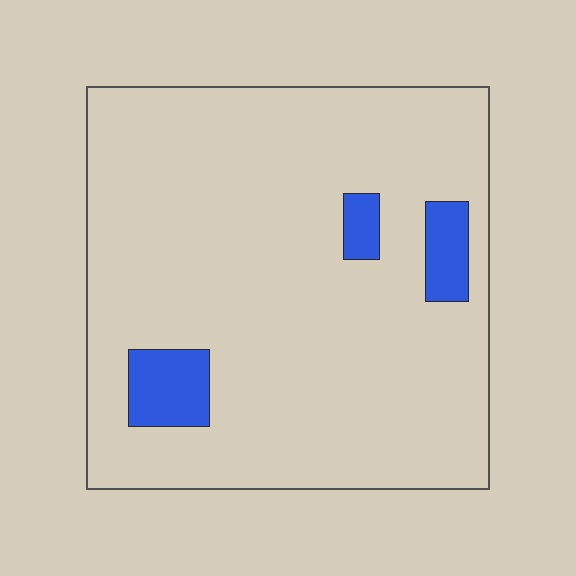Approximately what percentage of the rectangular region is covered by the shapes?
Approximately 10%.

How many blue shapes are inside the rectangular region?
3.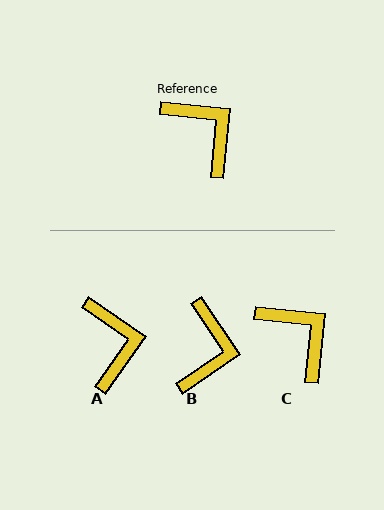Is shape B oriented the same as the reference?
No, it is off by about 50 degrees.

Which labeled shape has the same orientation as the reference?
C.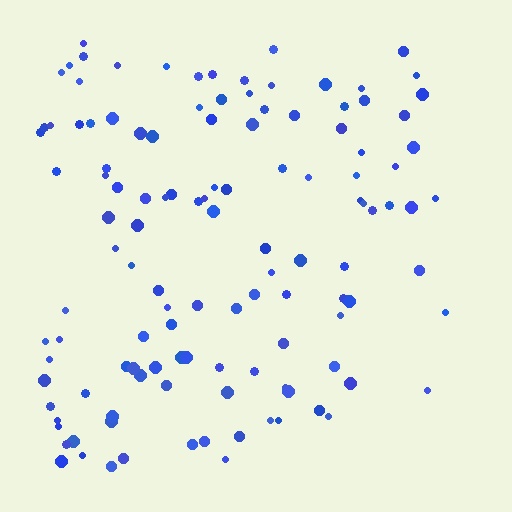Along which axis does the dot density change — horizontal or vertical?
Horizontal.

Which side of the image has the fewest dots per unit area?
The right.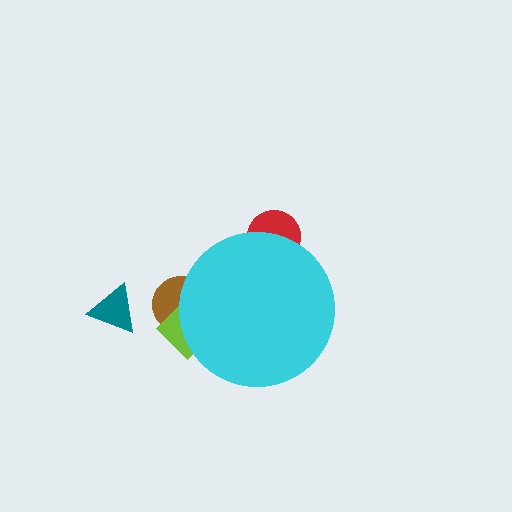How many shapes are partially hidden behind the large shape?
3 shapes are partially hidden.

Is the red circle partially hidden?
Yes, the red circle is partially hidden behind the cyan circle.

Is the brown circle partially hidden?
Yes, the brown circle is partially hidden behind the cyan circle.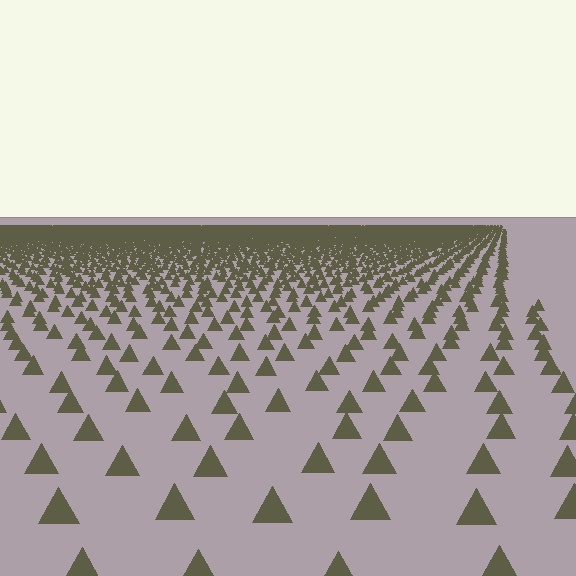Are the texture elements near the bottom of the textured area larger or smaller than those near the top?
Larger. Near the bottom, elements are closer to the viewer and appear at a bigger on-screen size.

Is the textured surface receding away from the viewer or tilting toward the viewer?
The surface is receding away from the viewer. Texture elements get smaller and denser toward the top.